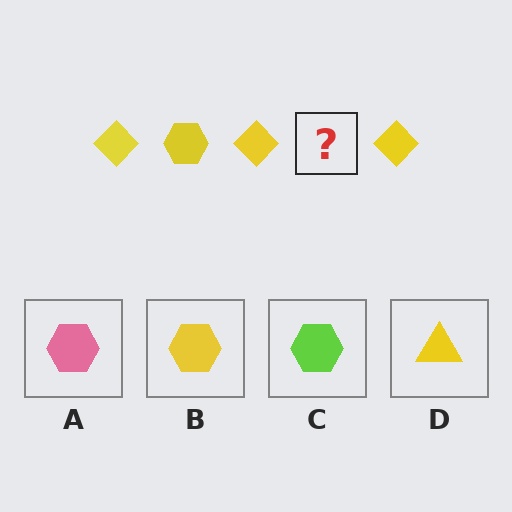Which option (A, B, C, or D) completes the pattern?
B.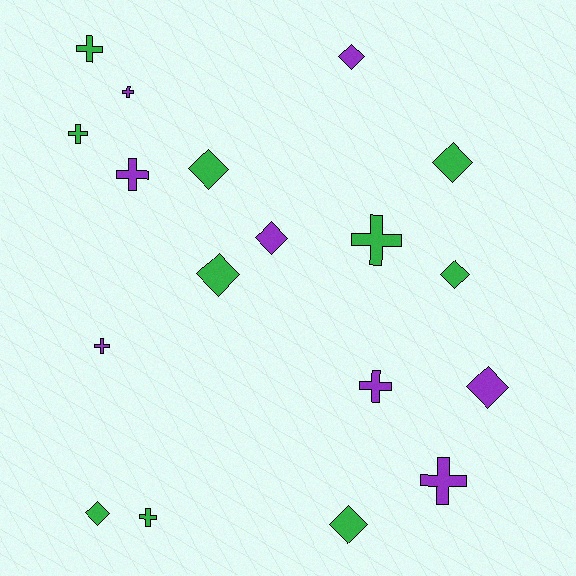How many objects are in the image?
There are 18 objects.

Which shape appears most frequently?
Cross, with 9 objects.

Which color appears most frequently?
Green, with 10 objects.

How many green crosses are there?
There are 4 green crosses.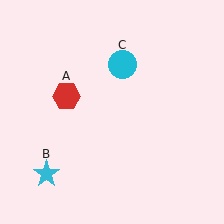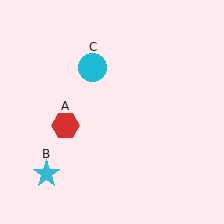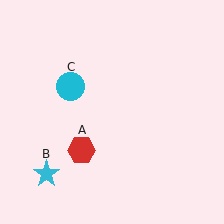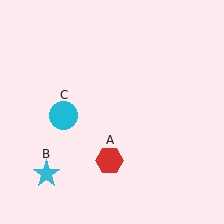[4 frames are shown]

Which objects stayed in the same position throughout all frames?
Cyan star (object B) remained stationary.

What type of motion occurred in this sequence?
The red hexagon (object A), cyan circle (object C) rotated counterclockwise around the center of the scene.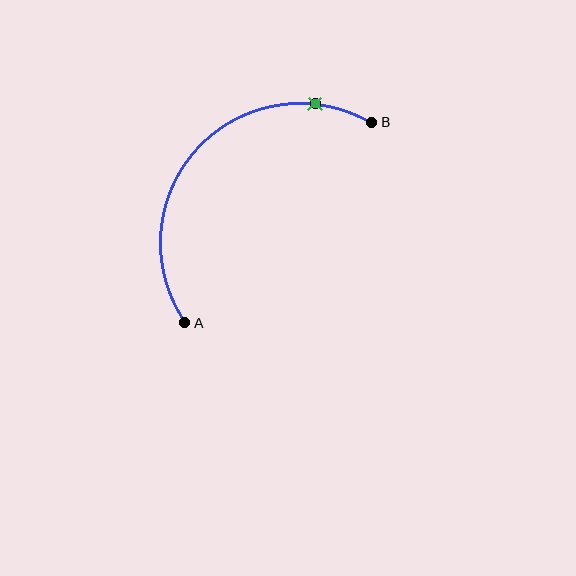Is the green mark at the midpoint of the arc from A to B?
No. The green mark lies on the arc but is closer to endpoint B. The arc midpoint would be at the point on the curve equidistant along the arc from both A and B.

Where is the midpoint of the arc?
The arc midpoint is the point on the curve farthest from the straight line joining A and B. It sits above and to the left of that line.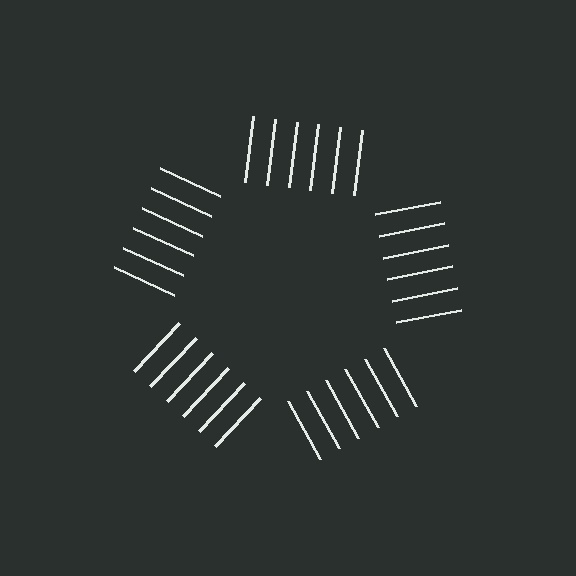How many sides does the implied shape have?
5 sides — the line-ends trace a pentagon.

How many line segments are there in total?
30 — 6 along each of the 5 edges.